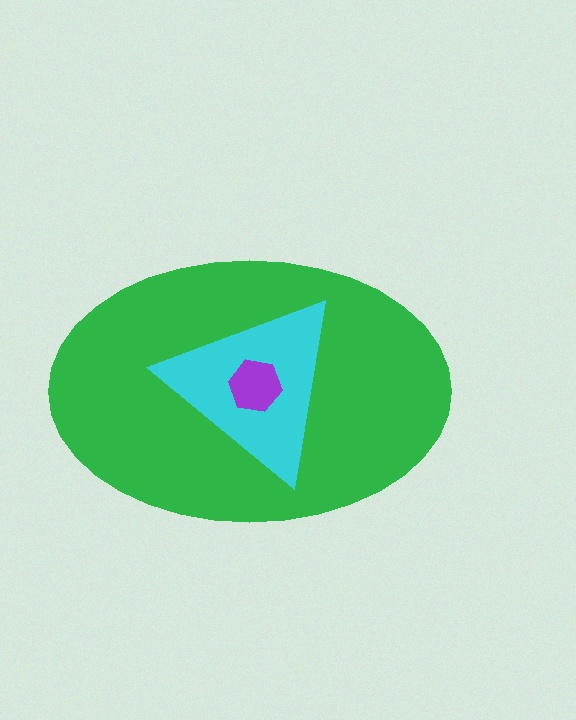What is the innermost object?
The purple hexagon.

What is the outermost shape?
The green ellipse.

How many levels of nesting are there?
3.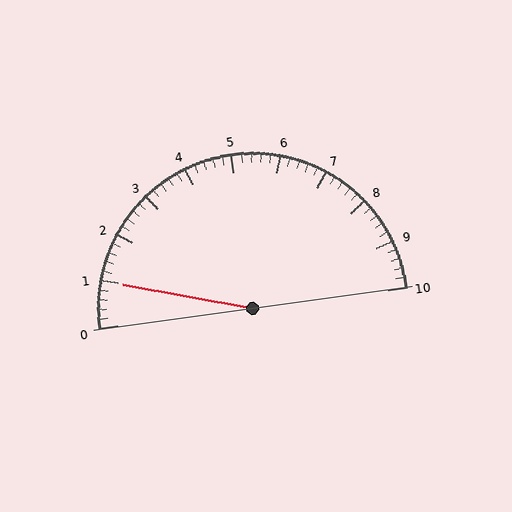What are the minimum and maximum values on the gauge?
The gauge ranges from 0 to 10.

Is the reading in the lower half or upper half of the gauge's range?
The reading is in the lower half of the range (0 to 10).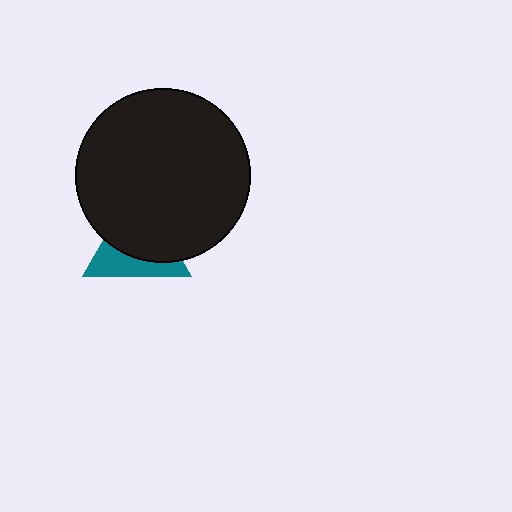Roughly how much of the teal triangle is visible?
A small part of it is visible (roughly 39%).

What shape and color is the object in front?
The object in front is a black circle.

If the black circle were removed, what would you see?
You would see the complete teal triangle.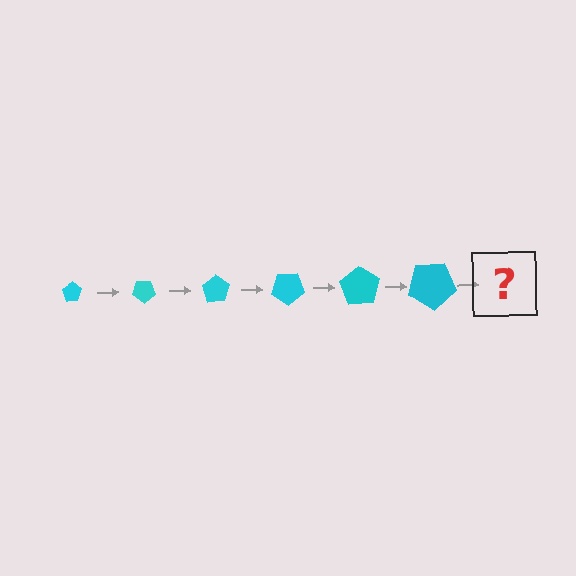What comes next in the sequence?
The next element should be a pentagon, larger than the previous one and rotated 210 degrees from the start.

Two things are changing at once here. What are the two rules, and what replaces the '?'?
The two rules are that the pentagon grows larger each step and it rotates 35 degrees each step. The '?' should be a pentagon, larger than the previous one and rotated 210 degrees from the start.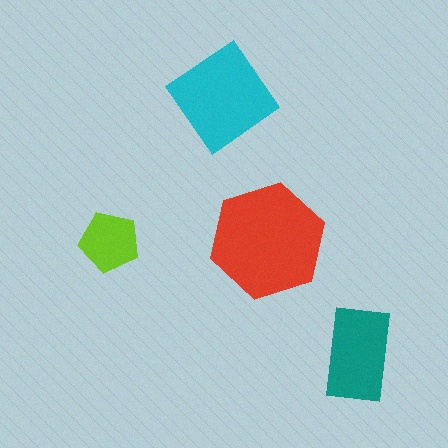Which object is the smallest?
The lime pentagon.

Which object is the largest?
The red hexagon.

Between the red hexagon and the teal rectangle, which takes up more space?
The red hexagon.